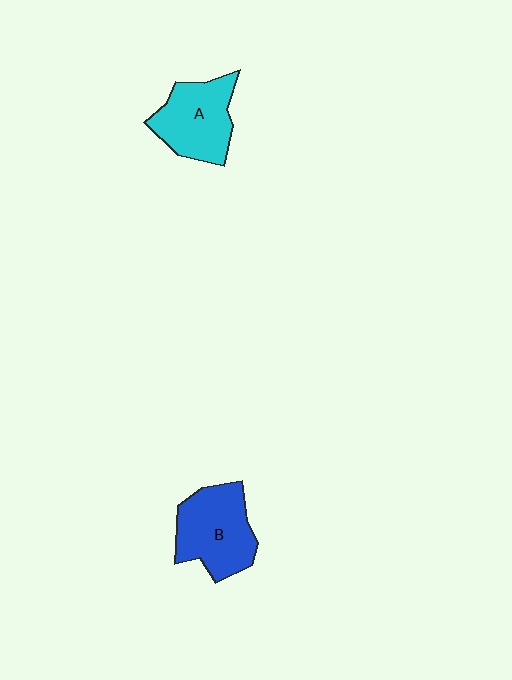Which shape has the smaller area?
Shape A (cyan).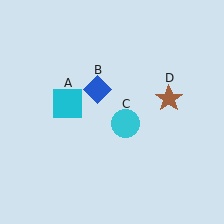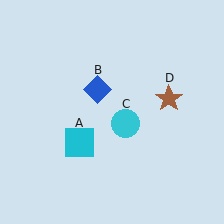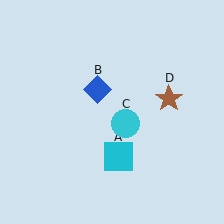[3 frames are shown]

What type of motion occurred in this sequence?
The cyan square (object A) rotated counterclockwise around the center of the scene.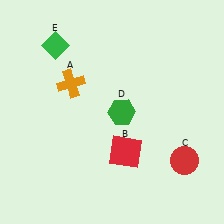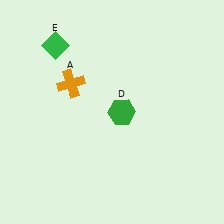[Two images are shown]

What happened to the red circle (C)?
The red circle (C) was removed in Image 2. It was in the bottom-right area of Image 1.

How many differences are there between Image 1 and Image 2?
There are 2 differences between the two images.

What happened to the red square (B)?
The red square (B) was removed in Image 2. It was in the bottom-right area of Image 1.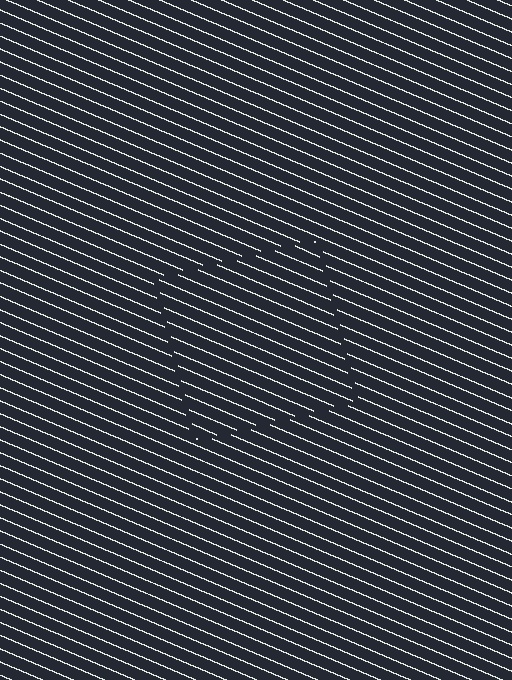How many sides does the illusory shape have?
4 sides — the line-ends trace a square.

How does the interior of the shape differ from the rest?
The interior of the shape contains the same grating, shifted by half a period — the contour is defined by the phase discontinuity where line-ends from the inner and outer gratings abut.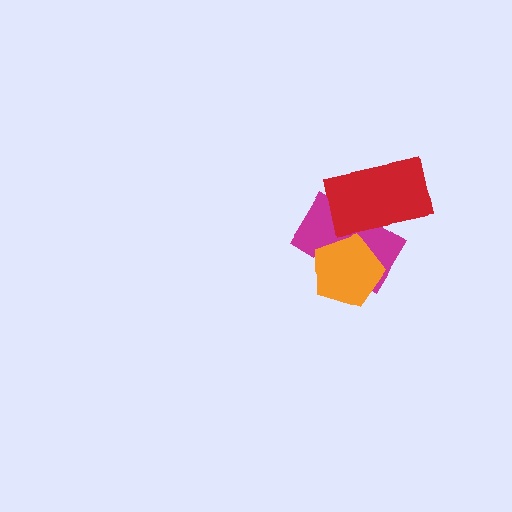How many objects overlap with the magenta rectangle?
2 objects overlap with the magenta rectangle.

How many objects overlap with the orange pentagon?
1 object overlaps with the orange pentagon.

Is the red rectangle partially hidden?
No, no other shape covers it.